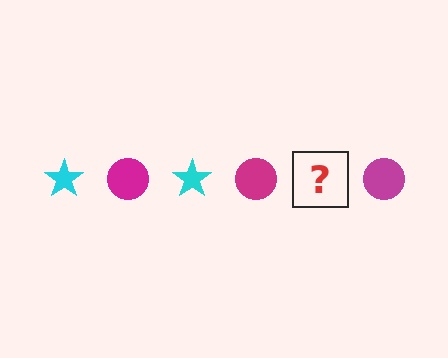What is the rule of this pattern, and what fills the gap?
The rule is that the pattern alternates between cyan star and magenta circle. The gap should be filled with a cyan star.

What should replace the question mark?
The question mark should be replaced with a cyan star.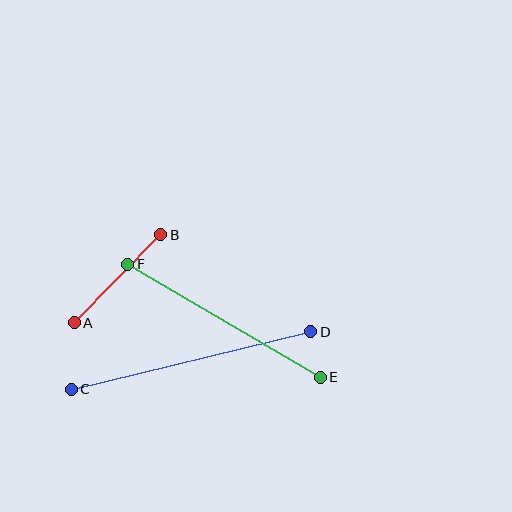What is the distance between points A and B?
The distance is approximately 123 pixels.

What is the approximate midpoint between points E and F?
The midpoint is at approximately (224, 321) pixels.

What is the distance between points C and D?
The distance is approximately 246 pixels.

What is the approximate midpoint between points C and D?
The midpoint is at approximately (191, 361) pixels.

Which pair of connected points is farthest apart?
Points C and D are farthest apart.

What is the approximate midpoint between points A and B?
The midpoint is at approximately (118, 279) pixels.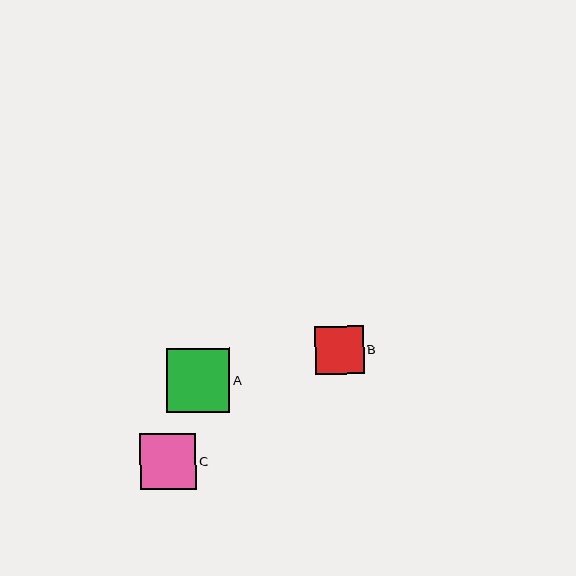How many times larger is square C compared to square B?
Square C is approximately 1.2 times the size of square B.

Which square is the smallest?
Square B is the smallest with a size of approximately 48 pixels.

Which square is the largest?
Square A is the largest with a size of approximately 64 pixels.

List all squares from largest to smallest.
From largest to smallest: A, C, B.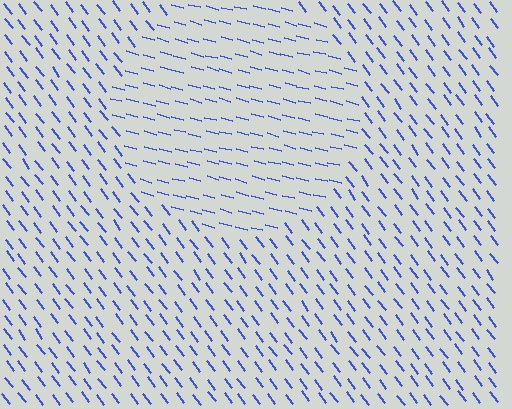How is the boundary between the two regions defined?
The boundary is defined purely by a change in line orientation (approximately 38 degrees difference). All lines are the same color and thickness.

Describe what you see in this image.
The image is filled with small blue line segments. A circle region in the image has lines oriented differently from the surrounding lines, creating a visible texture boundary.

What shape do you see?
I see a circle.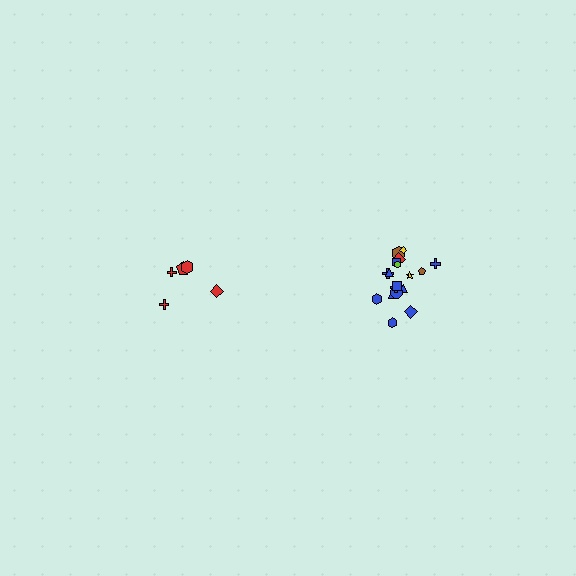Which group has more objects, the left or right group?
The right group.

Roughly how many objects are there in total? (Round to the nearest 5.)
Roughly 25 objects in total.